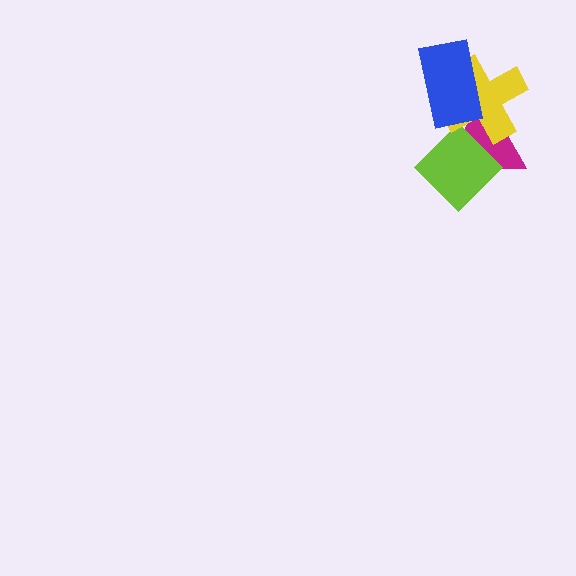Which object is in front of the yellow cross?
The blue rectangle is in front of the yellow cross.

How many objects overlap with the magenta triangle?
3 objects overlap with the magenta triangle.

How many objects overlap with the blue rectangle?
2 objects overlap with the blue rectangle.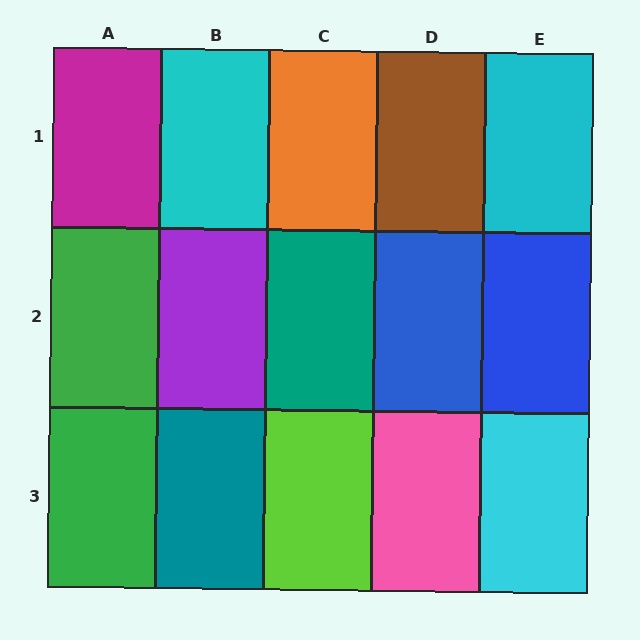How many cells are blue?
2 cells are blue.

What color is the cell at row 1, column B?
Cyan.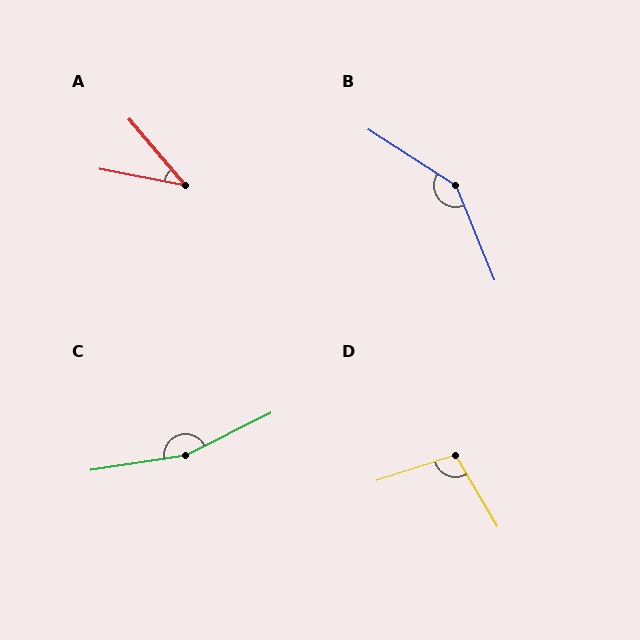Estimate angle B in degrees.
Approximately 145 degrees.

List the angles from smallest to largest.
A (38°), D (103°), B (145°), C (163°).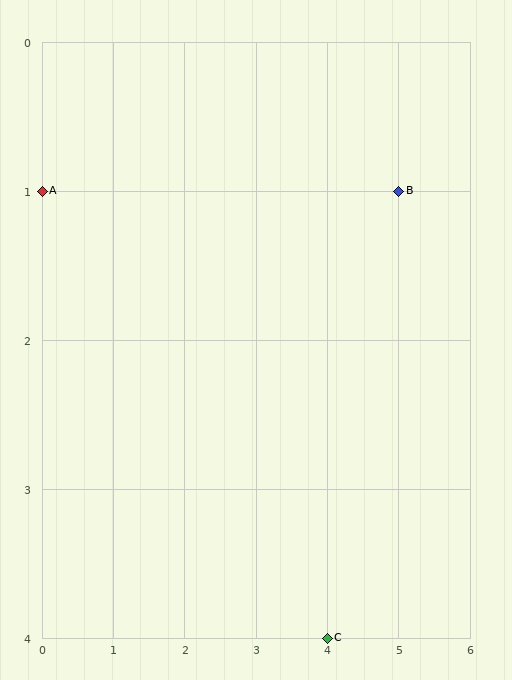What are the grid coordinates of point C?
Point C is at grid coordinates (4, 4).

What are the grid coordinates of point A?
Point A is at grid coordinates (0, 1).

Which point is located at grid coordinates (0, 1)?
Point A is at (0, 1).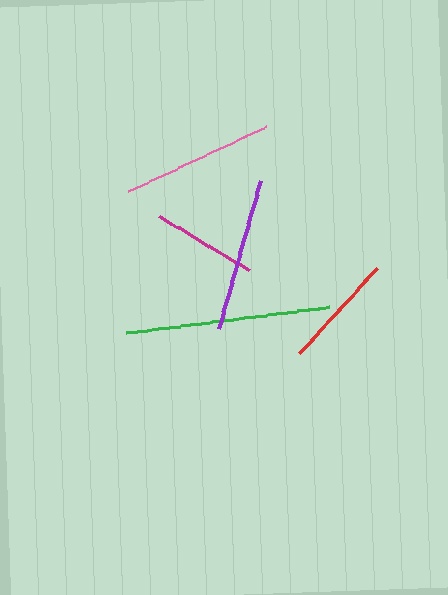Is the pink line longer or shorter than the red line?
The pink line is longer than the red line.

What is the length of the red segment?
The red segment is approximately 116 pixels long.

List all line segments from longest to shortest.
From longest to shortest: green, purple, pink, red, magenta.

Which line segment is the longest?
The green line is the longest at approximately 205 pixels.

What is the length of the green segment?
The green segment is approximately 205 pixels long.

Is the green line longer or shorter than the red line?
The green line is longer than the red line.